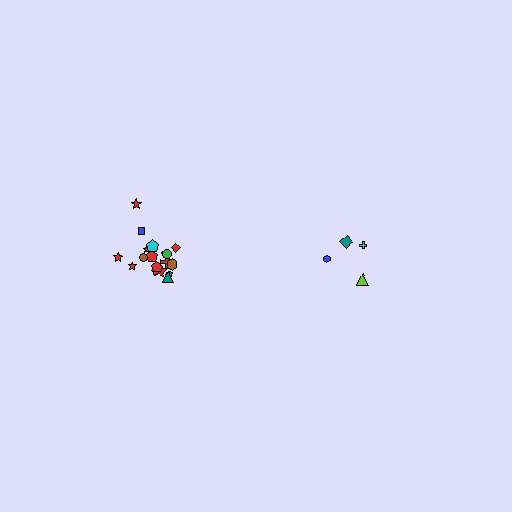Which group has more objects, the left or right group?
The left group.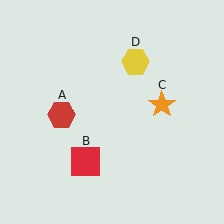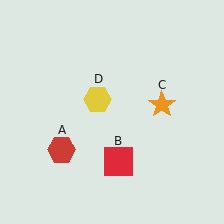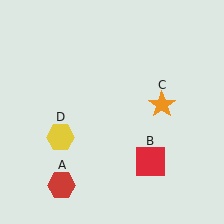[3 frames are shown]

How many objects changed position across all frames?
3 objects changed position: red hexagon (object A), red square (object B), yellow hexagon (object D).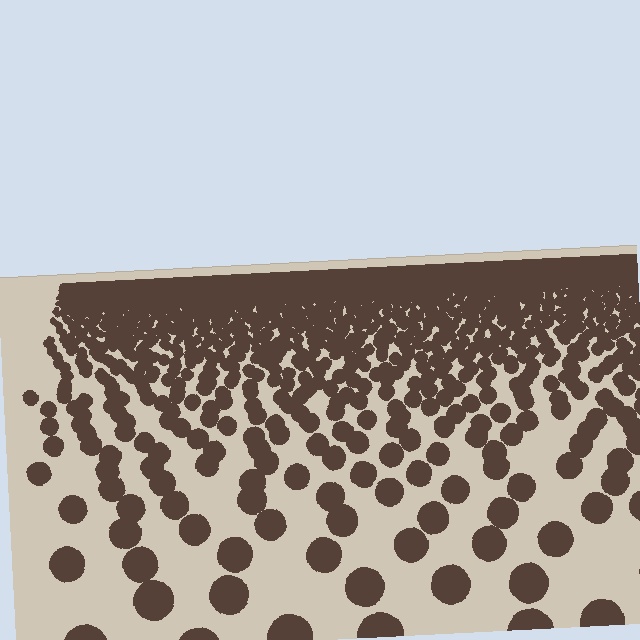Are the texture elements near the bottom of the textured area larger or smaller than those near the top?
Larger. Near the bottom, elements are closer to the viewer and appear at a bigger on-screen size.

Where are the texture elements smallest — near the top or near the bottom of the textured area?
Near the top.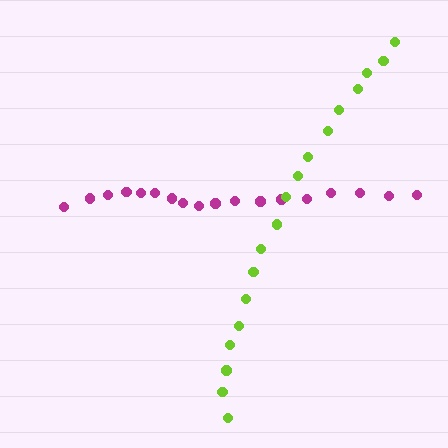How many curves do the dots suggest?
There are 2 distinct paths.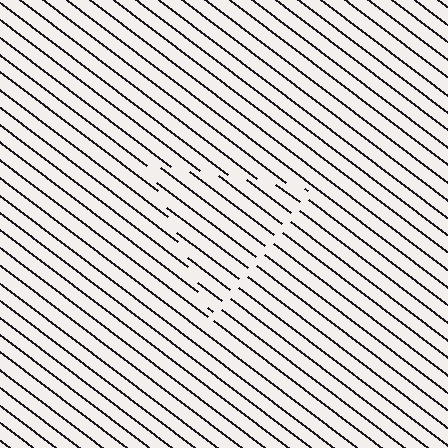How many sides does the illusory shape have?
3 sides — the line-ends trace a triangle.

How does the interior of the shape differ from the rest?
The interior of the shape contains the same grating, shifted by half a period — the contour is defined by the phase discontinuity where line-ends from the inner and outer gratings abut.